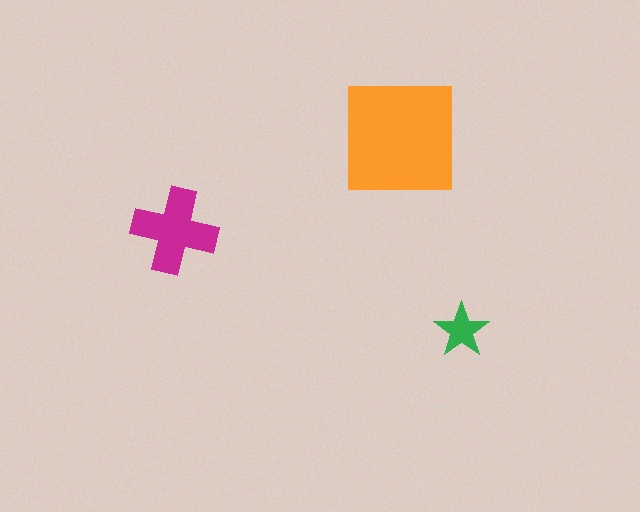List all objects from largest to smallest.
The orange square, the magenta cross, the green star.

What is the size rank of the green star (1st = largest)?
3rd.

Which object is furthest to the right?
The green star is rightmost.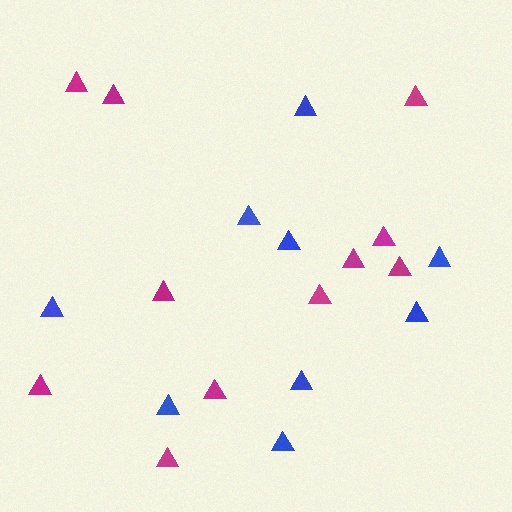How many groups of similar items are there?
There are 2 groups: one group of magenta triangles (11) and one group of blue triangles (9).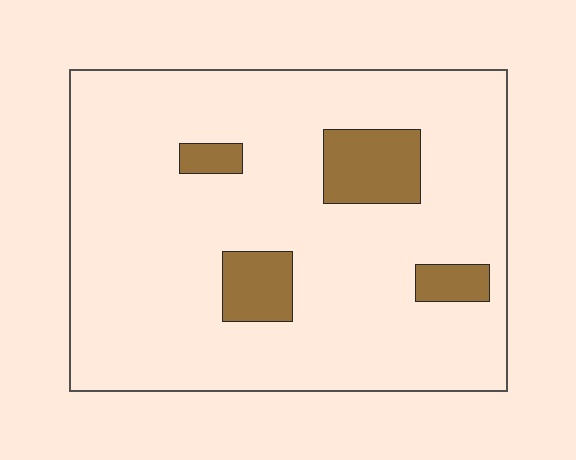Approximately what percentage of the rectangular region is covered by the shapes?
Approximately 10%.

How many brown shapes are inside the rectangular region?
4.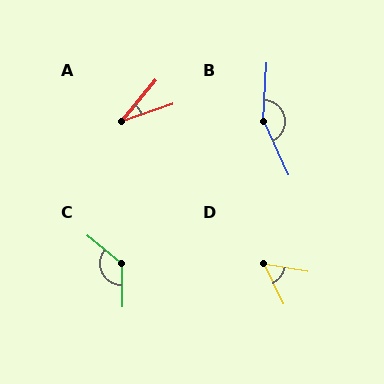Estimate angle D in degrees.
Approximately 54 degrees.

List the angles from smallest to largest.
A (32°), D (54°), C (130°), B (151°).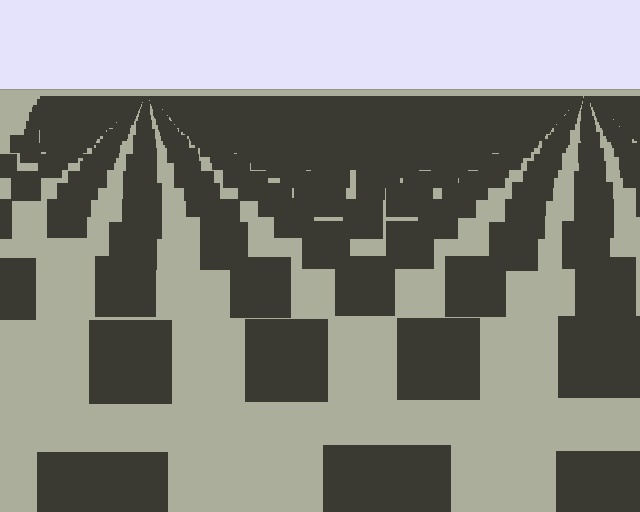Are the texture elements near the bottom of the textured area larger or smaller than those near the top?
Larger. Near the bottom, elements are closer to the viewer and appear at a bigger on-screen size.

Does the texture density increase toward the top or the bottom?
Density increases toward the top.